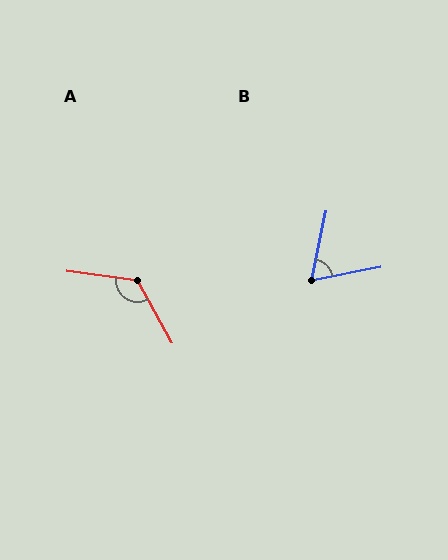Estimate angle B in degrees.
Approximately 67 degrees.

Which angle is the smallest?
B, at approximately 67 degrees.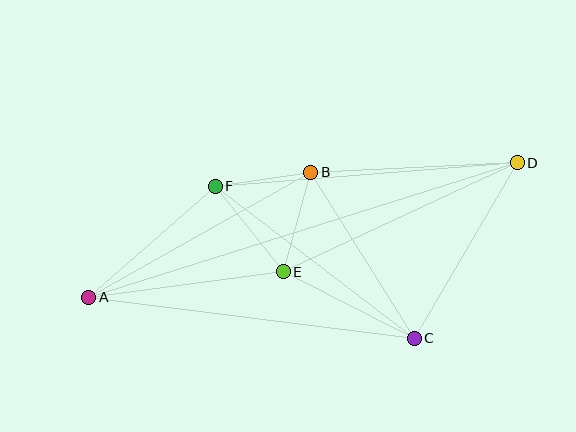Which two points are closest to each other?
Points B and F are closest to each other.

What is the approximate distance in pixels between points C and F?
The distance between C and F is approximately 250 pixels.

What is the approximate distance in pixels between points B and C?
The distance between B and C is approximately 196 pixels.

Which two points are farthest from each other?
Points A and D are farthest from each other.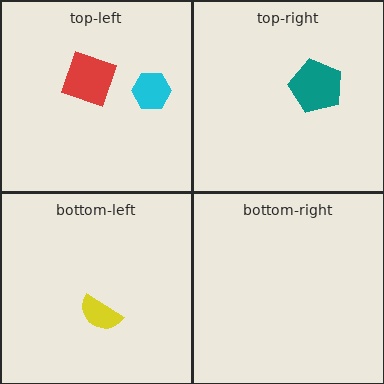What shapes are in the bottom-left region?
The yellow semicircle.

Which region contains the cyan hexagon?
The top-left region.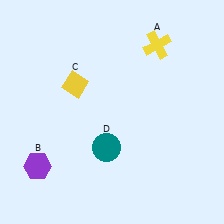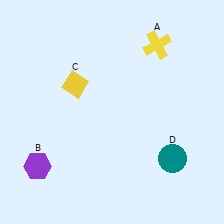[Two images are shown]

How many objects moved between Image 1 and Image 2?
1 object moved between the two images.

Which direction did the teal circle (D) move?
The teal circle (D) moved right.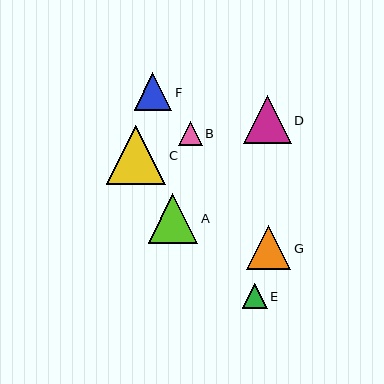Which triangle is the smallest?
Triangle B is the smallest with a size of approximately 24 pixels.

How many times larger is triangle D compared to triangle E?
Triangle D is approximately 1.9 times the size of triangle E.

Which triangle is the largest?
Triangle C is the largest with a size of approximately 60 pixels.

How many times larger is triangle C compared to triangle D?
Triangle C is approximately 1.2 times the size of triangle D.